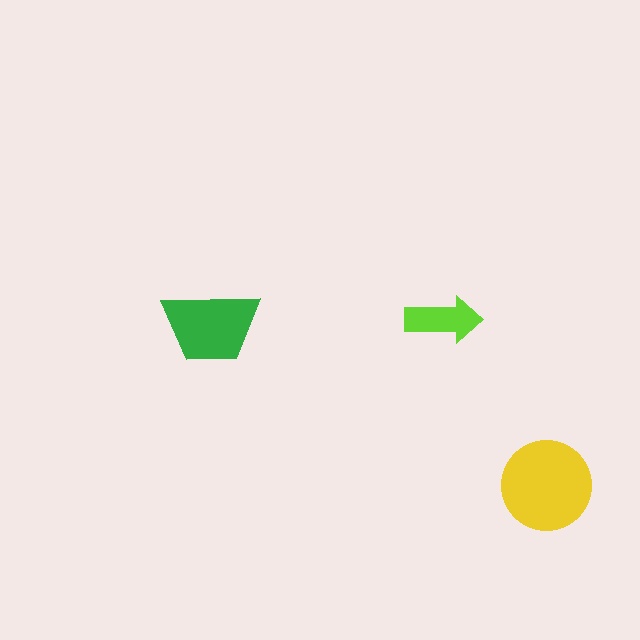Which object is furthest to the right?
The yellow circle is rightmost.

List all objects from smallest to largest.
The lime arrow, the green trapezoid, the yellow circle.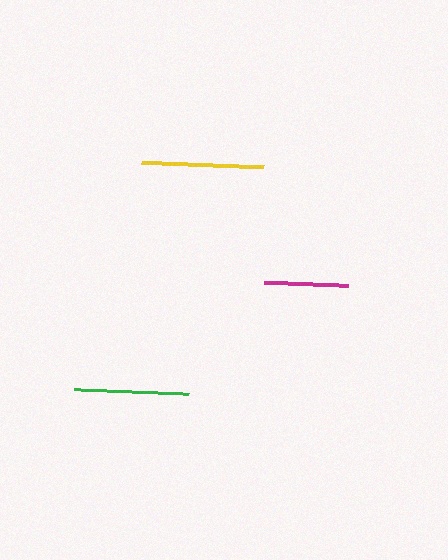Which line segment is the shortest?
The magenta line is the shortest at approximately 84 pixels.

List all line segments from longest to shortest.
From longest to shortest: yellow, green, magenta.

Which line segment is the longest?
The yellow line is the longest at approximately 123 pixels.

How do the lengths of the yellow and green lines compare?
The yellow and green lines are approximately the same length.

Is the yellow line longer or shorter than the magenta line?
The yellow line is longer than the magenta line.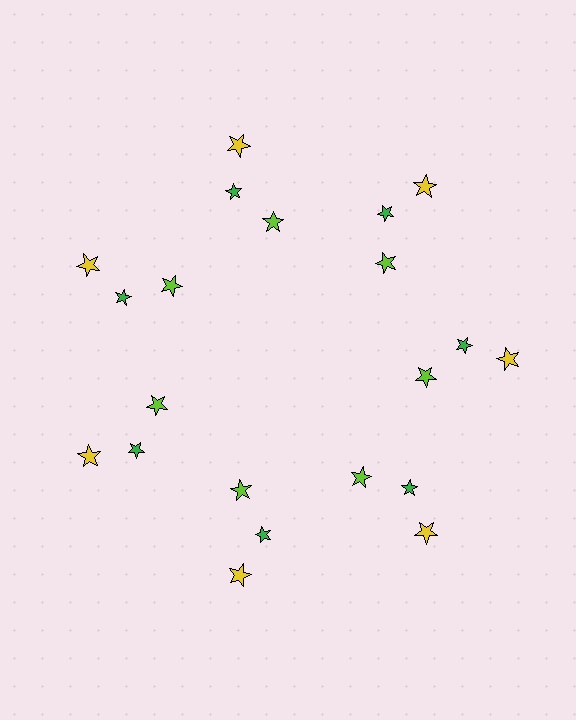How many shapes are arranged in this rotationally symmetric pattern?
There are 21 shapes, arranged in 7 groups of 3.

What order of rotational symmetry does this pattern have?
This pattern has 7-fold rotational symmetry.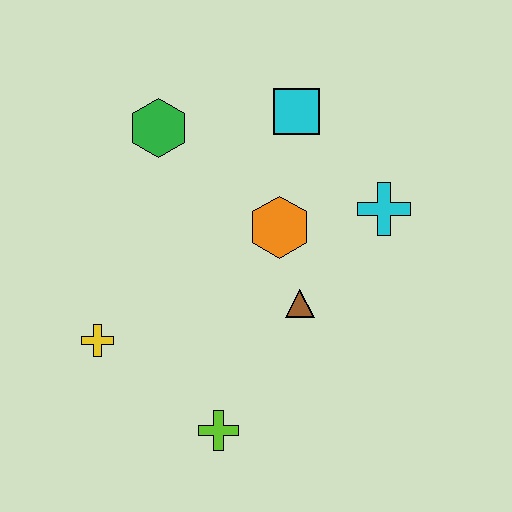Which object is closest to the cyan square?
The orange hexagon is closest to the cyan square.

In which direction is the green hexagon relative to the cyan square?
The green hexagon is to the left of the cyan square.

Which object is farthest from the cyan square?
The lime cross is farthest from the cyan square.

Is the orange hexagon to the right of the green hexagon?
Yes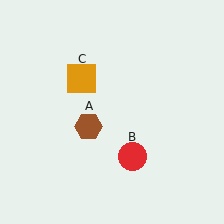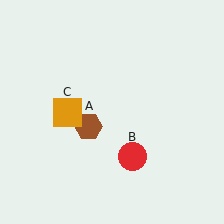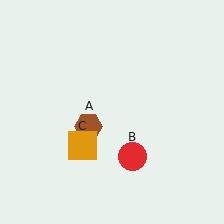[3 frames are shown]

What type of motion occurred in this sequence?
The orange square (object C) rotated counterclockwise around the center of the scene.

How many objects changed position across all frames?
1 object changed position: orange square (object C).